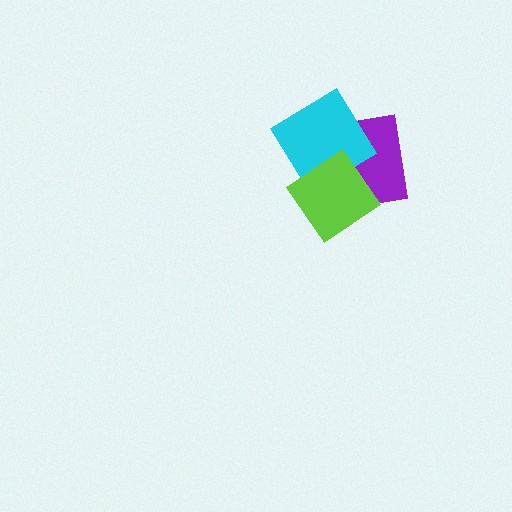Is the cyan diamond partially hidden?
Yes, it is partially covered by another shape.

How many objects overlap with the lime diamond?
2 objects overlap with the lime diamond.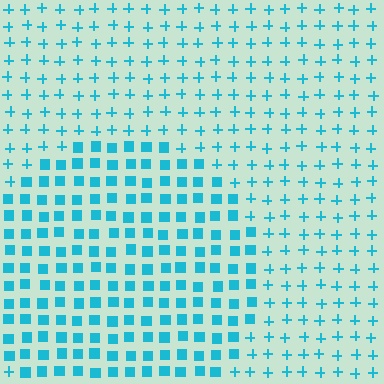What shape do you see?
I see a circle.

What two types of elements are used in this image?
The image uses squares inside the circle region and plus signs outside it.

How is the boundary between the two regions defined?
The boundary is defined by a change in element shape: squares inside vs. plus signs outside. All elements share the same color and spacing.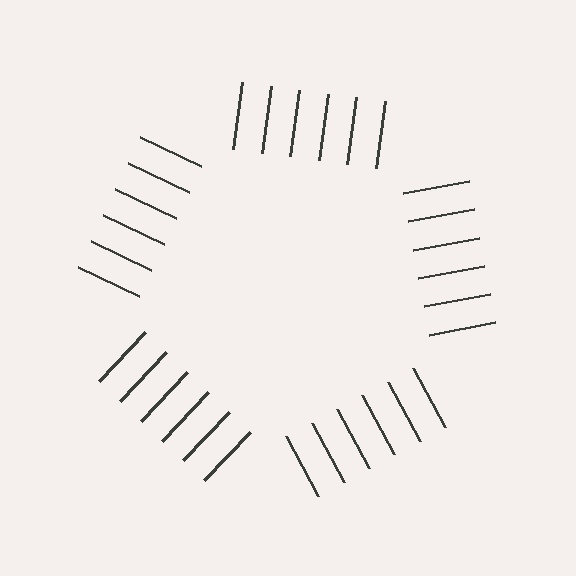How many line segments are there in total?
30 — 6 along each of the 5 edges.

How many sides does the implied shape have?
5 sides — the line-ends trace a pentagon.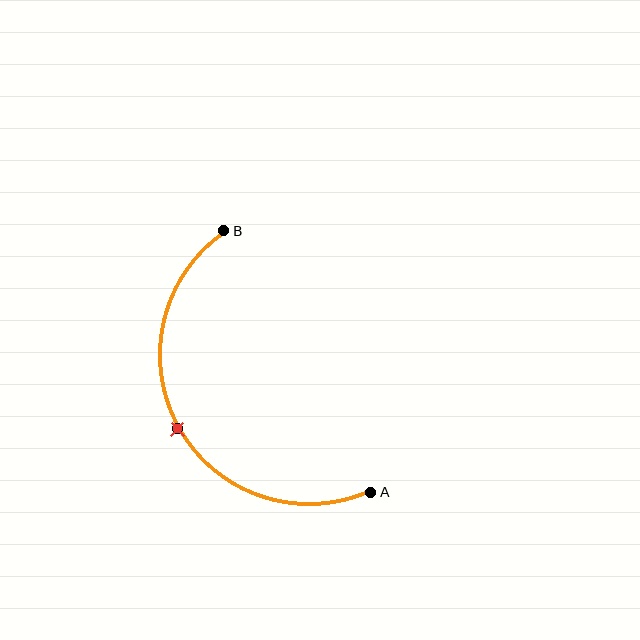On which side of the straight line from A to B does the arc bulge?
The arc bulges to the left of the straight line connecting A and B.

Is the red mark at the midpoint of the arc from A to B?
Yes. The red mark lies on the arc at equal arc-length from both A and B — it is the arc midpoint.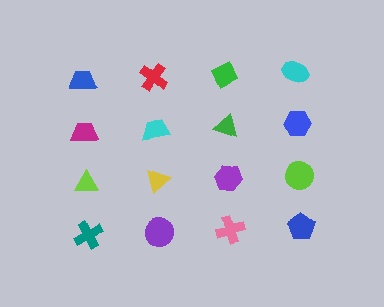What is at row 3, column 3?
A purple hexagon.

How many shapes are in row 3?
4 shapes.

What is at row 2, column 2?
A cyan trapezoid.